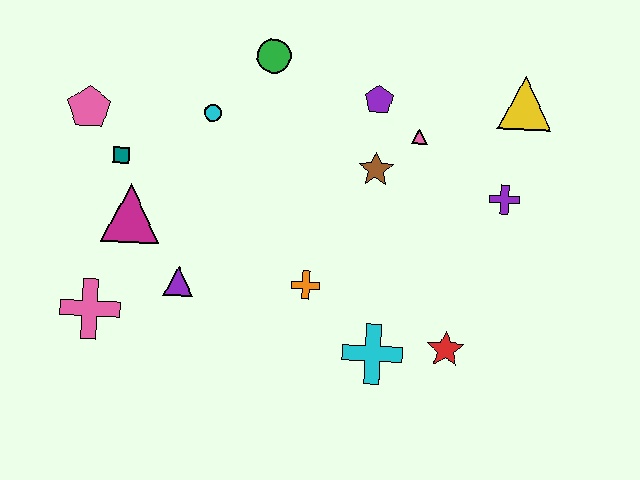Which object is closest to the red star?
The cyan cross is closest to the red star.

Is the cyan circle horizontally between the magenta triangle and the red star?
Yes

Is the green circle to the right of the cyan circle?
Yes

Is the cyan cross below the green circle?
Yes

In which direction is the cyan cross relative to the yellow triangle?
The cyan cross is below the yellow triangle.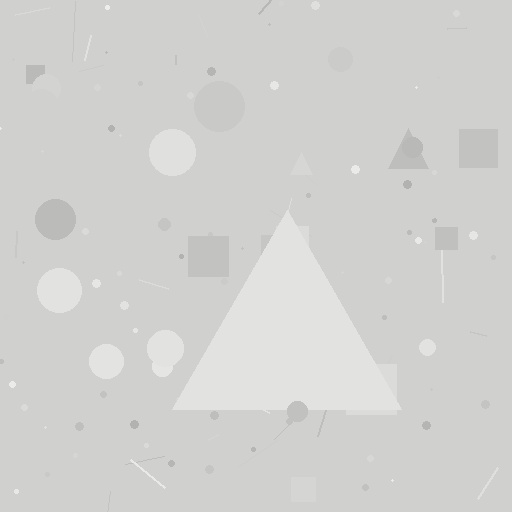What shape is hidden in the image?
A triangle is hidden in the image.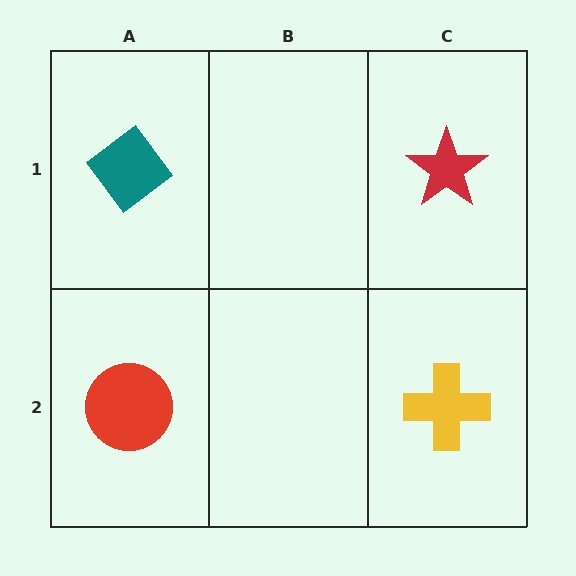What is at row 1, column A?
A teal diamond.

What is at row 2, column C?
A yellow cross.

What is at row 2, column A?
A red circle.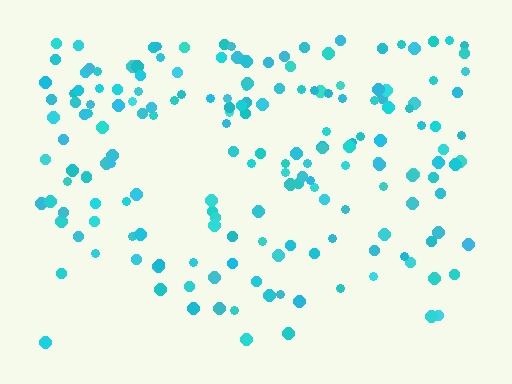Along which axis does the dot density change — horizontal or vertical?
Vertical.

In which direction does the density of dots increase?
From bottom to top, with the top side densest.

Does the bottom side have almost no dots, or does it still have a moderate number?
Still a moderate number, just noticeably fewer than the top.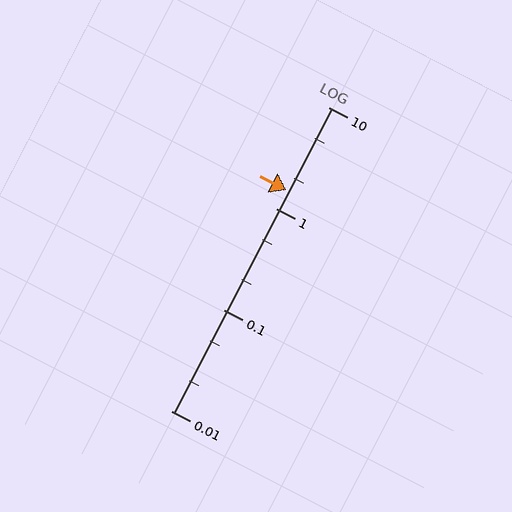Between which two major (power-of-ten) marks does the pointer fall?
The pointer is between 1 and 10.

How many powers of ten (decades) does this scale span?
The scale spans 3 decades, from 0.01 to 10.